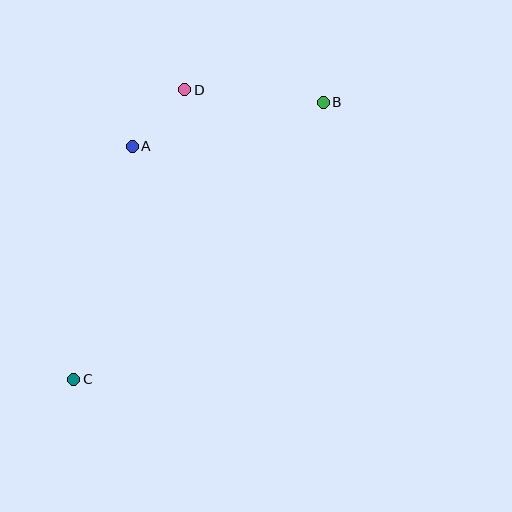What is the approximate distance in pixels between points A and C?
The distance between A and C is approximately 240 pixels.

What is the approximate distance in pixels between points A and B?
The distance between A and B is approximately 196 pixels.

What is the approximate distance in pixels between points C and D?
The distance between C and D is approximately 310 pixels.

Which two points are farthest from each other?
Points B and C are farthest from each other.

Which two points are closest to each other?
Points A and D are closest to each other.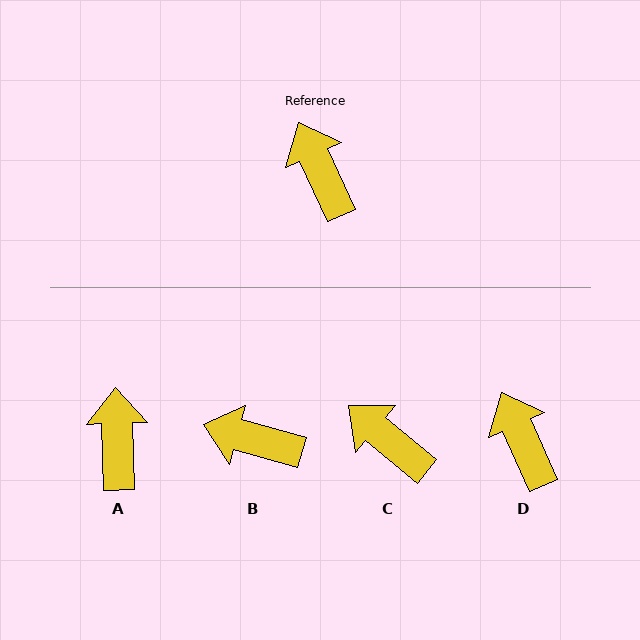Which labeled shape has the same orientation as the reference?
D.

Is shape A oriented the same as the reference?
No, it is off by about 23 degrees.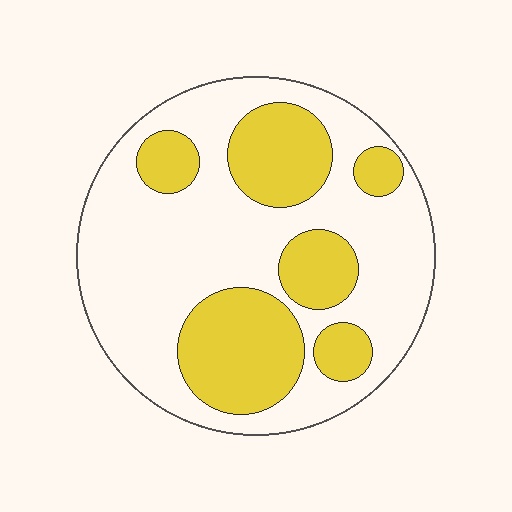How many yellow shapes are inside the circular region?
6.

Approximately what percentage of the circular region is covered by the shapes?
Approximately 35%.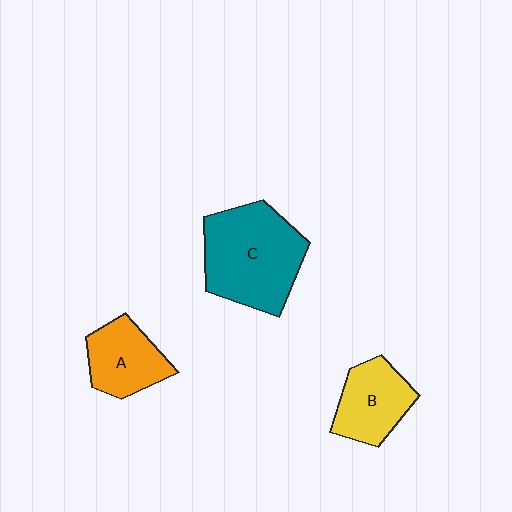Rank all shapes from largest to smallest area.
From largest to smallest: C (teal), B (yellow), A (orange).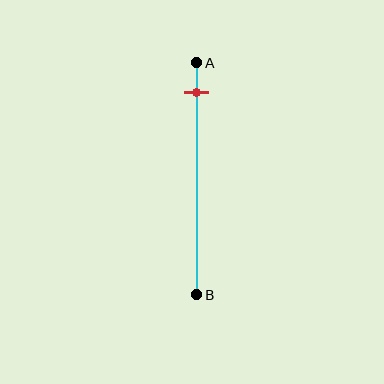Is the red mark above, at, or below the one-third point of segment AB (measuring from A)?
The red mark is above the one-third point of segment AB.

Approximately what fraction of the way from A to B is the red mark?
The red mark is approximately 15% of the way from A to B.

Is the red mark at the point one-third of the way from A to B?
No, the mark is at about 15% from A, not at the 33% one-third point.